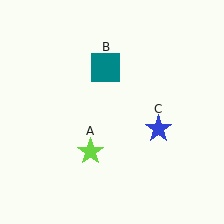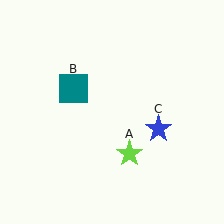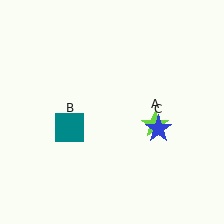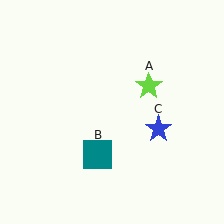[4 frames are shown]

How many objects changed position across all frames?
2 objects changed position: lime star (object A), teal square (object B).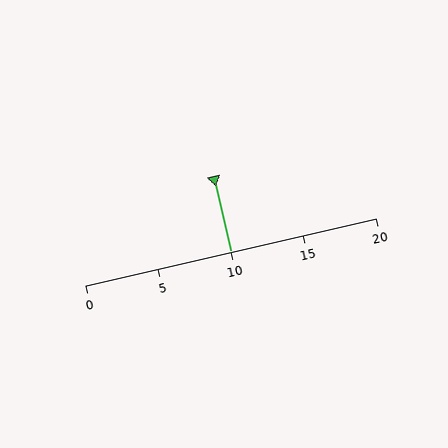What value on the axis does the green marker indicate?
The marker indicates approximately 10.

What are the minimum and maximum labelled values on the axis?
The axis runs from 0 to 20.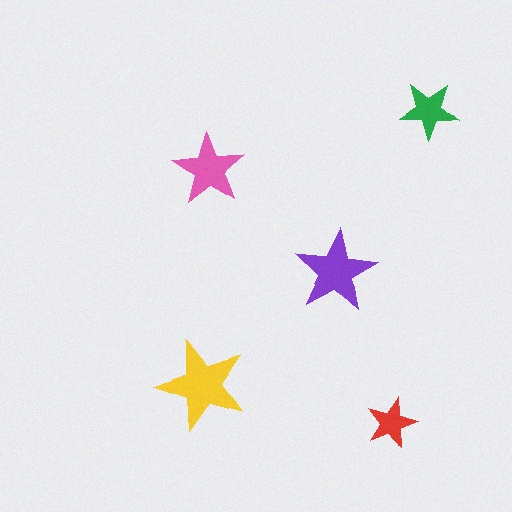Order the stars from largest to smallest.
the yellow one, the purple one, the pink one, the green one, the red one.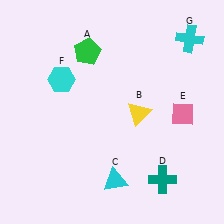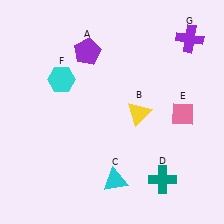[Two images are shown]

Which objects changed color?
A changed from green to purple. G changed from cyan to purple.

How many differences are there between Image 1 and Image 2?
There are 2 differences between the two images.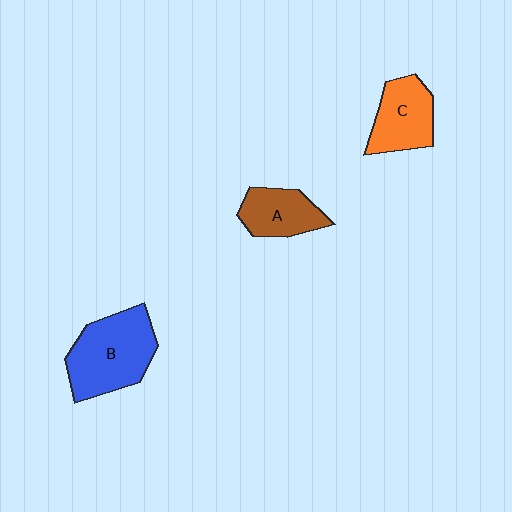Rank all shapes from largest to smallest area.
From largest to smallest: B (blue), C (orange), A (brown).